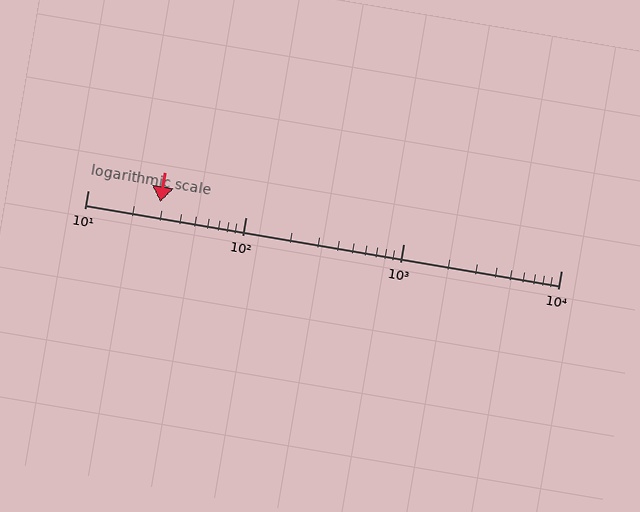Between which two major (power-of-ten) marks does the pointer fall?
The pointer is between 10 and 100.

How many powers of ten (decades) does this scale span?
The scale spans 3 decades, from 10 to 10000.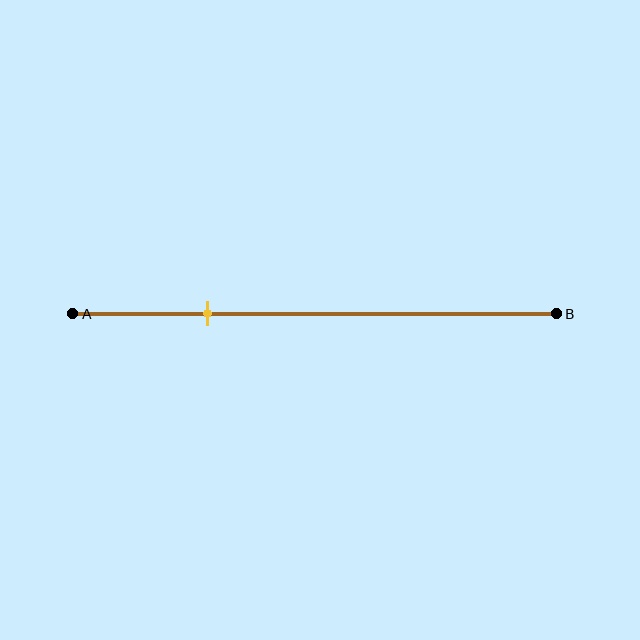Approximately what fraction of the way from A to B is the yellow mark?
The yellow mark is approximately 30% of the way from A to B.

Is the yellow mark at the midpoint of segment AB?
No, the mark is at about 30% from A, not at the 50% midpoint.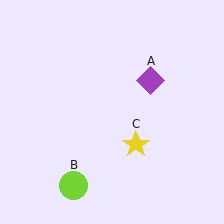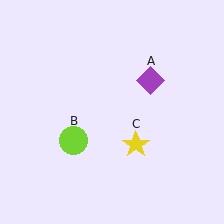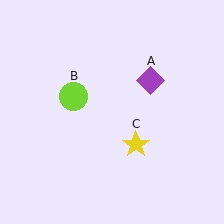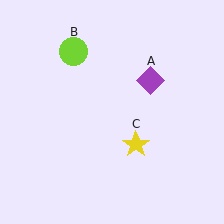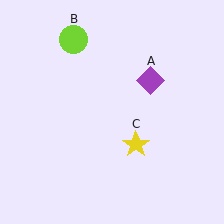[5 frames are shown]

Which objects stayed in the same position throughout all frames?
Purple diamond (object A) and yellow star (object C) remained stationary.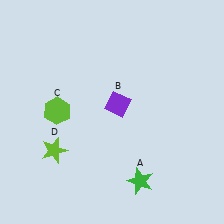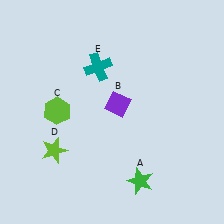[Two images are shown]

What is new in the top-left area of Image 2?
A teal cross (E) was added in the top-left area of Image 2.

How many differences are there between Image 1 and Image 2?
There is 1 difference between the two images.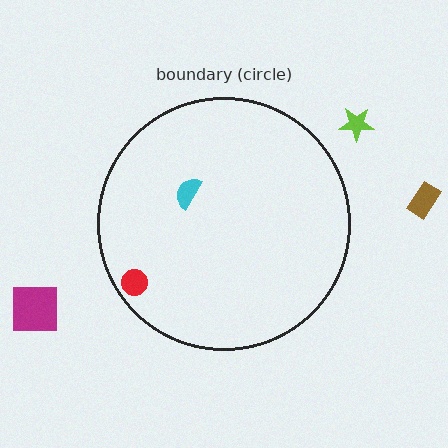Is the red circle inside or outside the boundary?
Inside.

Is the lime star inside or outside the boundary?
Outside.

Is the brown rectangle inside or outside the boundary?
Outside.